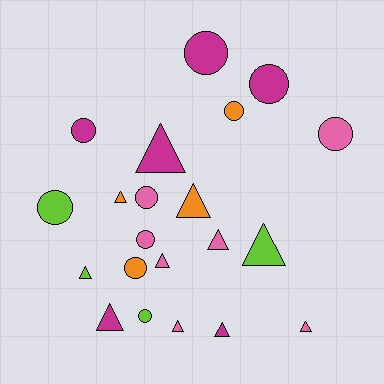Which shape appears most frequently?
Triangle, with 11 objects.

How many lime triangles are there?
There are 2 lime triangles.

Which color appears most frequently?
Pink, with 7 objects.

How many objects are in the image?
There are 21 objects.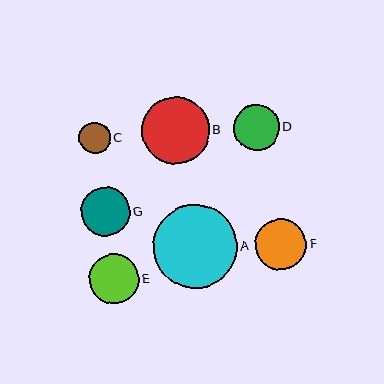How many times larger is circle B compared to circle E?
Circle B is approximately 1.4 times the size of circle E.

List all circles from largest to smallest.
From largest to smallest: A, B, F, E, G, D, C.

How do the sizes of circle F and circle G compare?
Circle F and circle G are approximately the same size.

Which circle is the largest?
Circle A is the largest with a size of approximately 84 pixels.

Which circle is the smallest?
Circle C is the smallest with a size of approximately 32 pixels.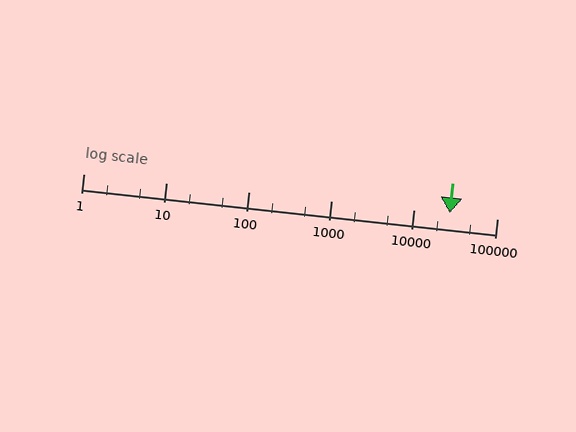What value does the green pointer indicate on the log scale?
The pointer indicates approximately 27000.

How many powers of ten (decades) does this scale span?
The scale spans 5 decades, from 1 to 100000.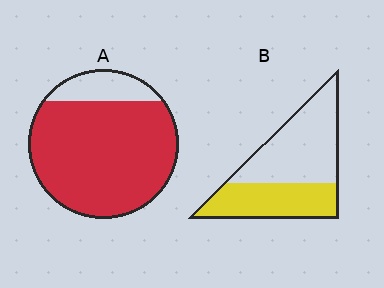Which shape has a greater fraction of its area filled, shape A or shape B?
Shape A.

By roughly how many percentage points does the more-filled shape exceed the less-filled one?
By roughly 40 percentage points (A over B).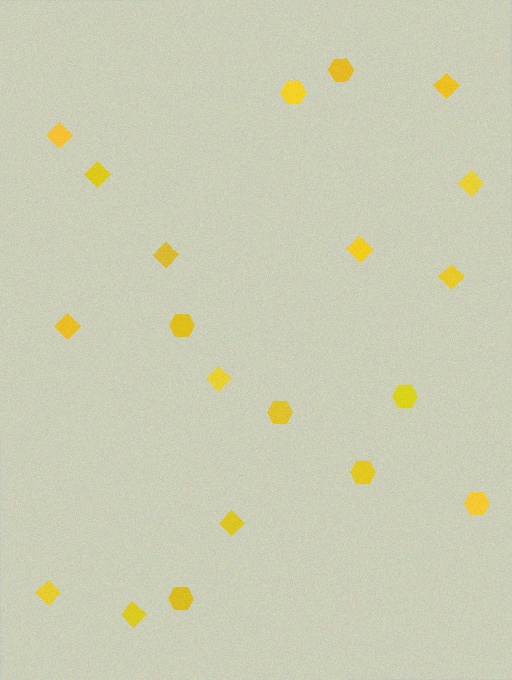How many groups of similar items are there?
There are 2 groups: one group of hexagons (8) and one group of diamonds (12).